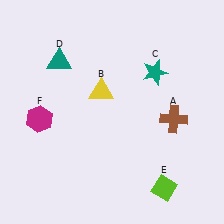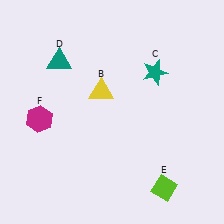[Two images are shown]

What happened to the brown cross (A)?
The brown cross (A) was removed in Image 2. It was in the bottom-right area of Image 1.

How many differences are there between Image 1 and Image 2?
There is 1 difference between the two images.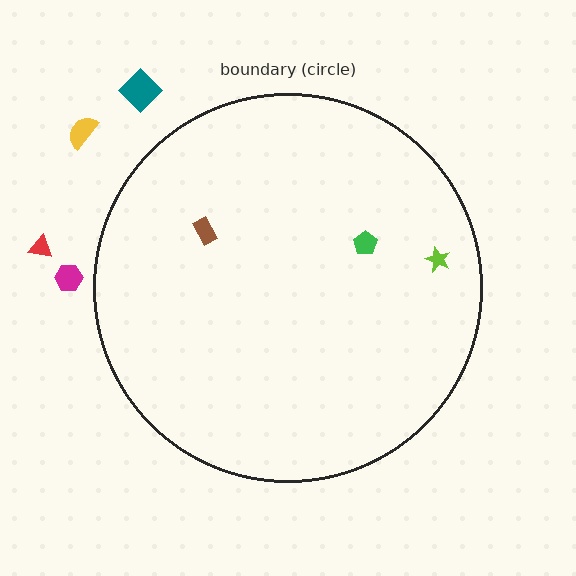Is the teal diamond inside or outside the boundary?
Outside.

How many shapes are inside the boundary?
3 inside, 4 outside.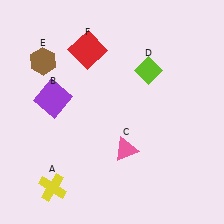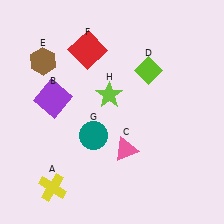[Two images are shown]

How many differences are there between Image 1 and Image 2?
There are 2 differences between the two images.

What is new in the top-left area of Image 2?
A lime star (H) was added in the top-left area of Image 2.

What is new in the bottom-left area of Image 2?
A teal circle (G) was added in the bottom-left area of Image 2.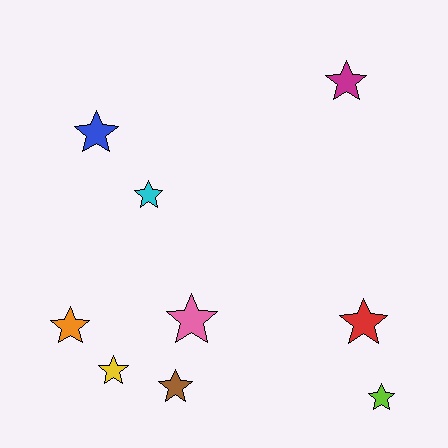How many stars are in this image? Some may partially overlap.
There are 9 stars.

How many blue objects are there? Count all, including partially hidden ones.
There is 1 blue object.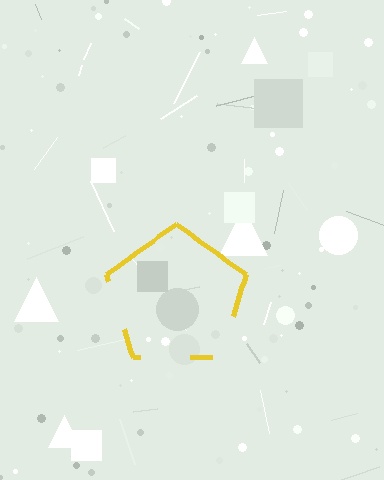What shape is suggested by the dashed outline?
The dashed outline suggests a pentagon.